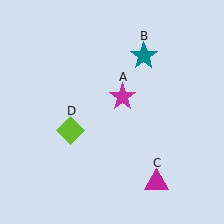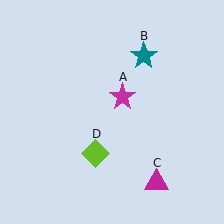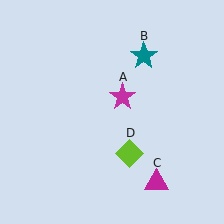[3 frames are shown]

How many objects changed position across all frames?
1 object changed position: lime diamond (object D).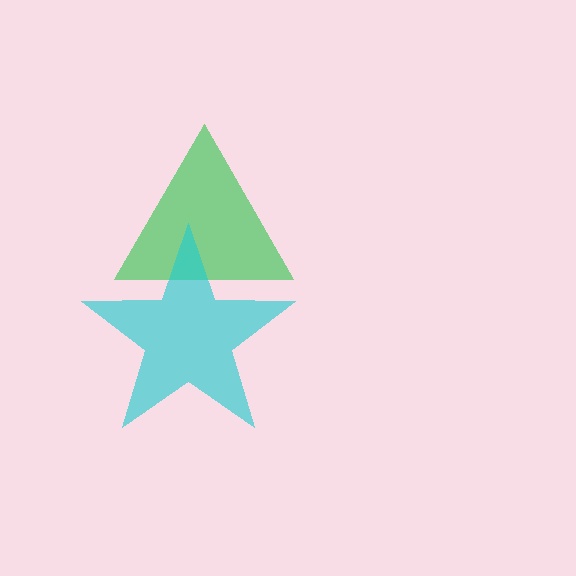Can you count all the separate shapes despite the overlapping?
Yes, there are 2 separate shapes.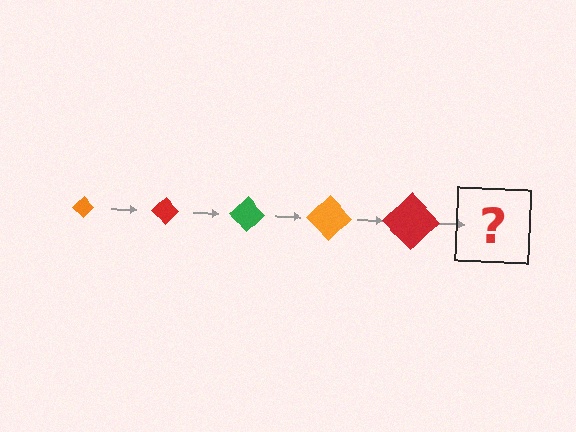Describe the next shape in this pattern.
It should be a green diamond, larger than the previous one.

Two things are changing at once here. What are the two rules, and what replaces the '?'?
The two rules are that the diamond grows larger each step and the color cycles through orange, red, and green. The '?' should be a green diamond, larger than the previous one.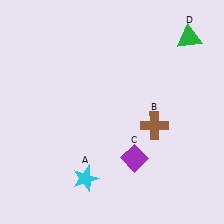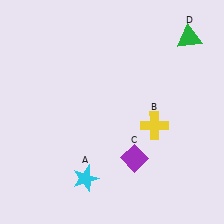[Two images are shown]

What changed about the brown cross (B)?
In Image 1, B is brown. In Image 2, it changed to yellow.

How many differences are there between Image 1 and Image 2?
There is 1 difference between the two images.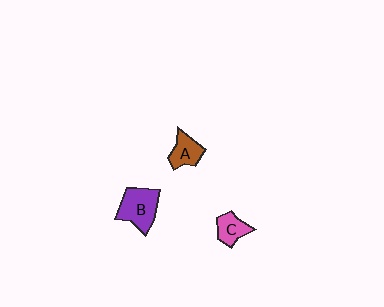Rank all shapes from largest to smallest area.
From largest to smallest: B (purple), A (brown), C (pink).